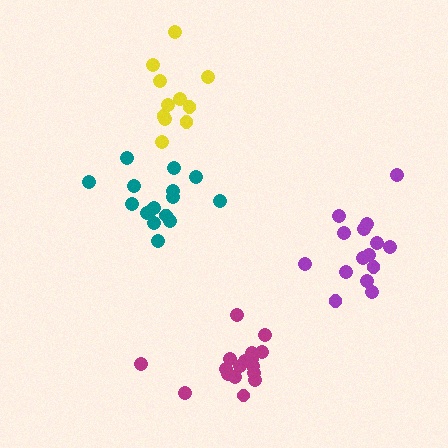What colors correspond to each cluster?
The clusters are colored: teal, yellow, purple, magenta.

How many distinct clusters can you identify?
There are 4 distinct clusters.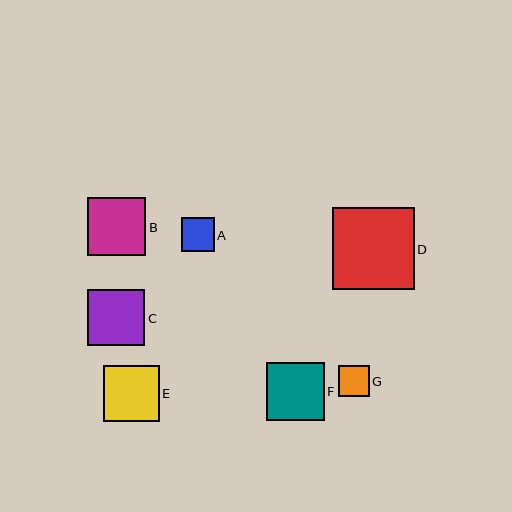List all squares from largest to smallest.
From largest to smallest: D, B, F, C, E, A, G.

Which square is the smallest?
Square G is the smallest with a size of approximately 31 pixels.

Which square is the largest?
Square D is the largest with a size of approximately 81 pixels.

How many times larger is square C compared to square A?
Square C is approximately 1.7 times the size of square A.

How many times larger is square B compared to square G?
Square B is approximately 1.9 times the size of square G.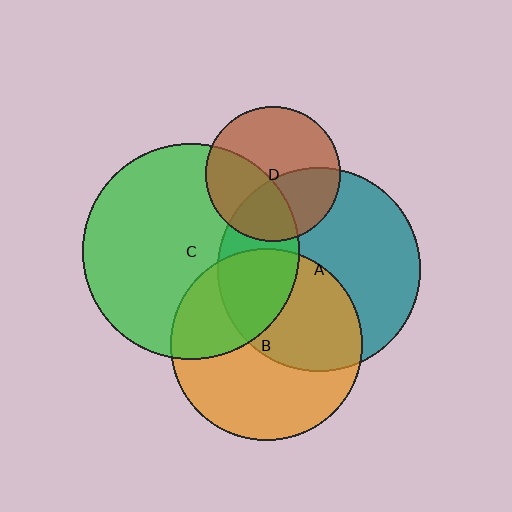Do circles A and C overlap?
Yes.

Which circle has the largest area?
Circle C (green).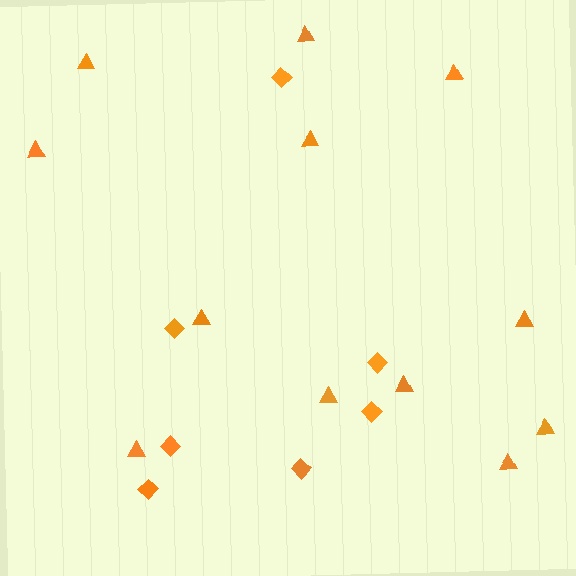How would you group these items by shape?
There are 2 groups: one group of triangles (12) and one group of diamonds (7).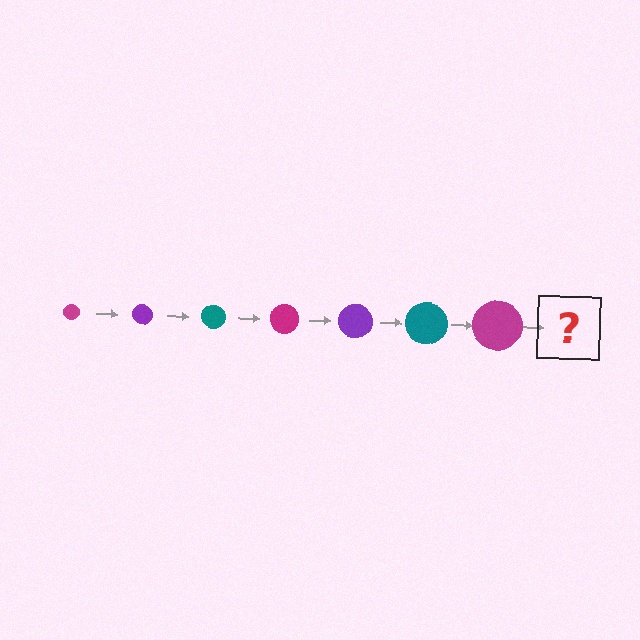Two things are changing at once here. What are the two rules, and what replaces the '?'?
The two rules are that the circle grows larger each step and the color cycles through magenta, purple, and teal. The '?' should be a purple circle, larger than the previous one.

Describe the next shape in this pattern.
It should be a purple circle, larger than the previous one.